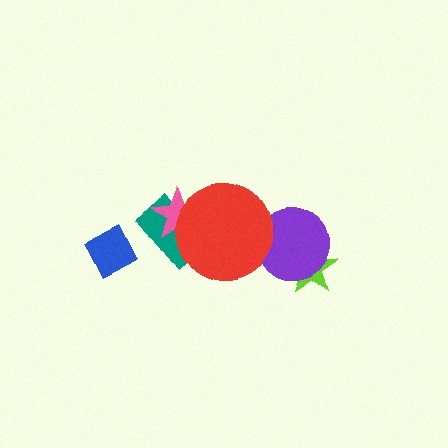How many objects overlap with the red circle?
3 objects overlap with the red circle.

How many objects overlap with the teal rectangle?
2 objects overlap with the teal rectangle.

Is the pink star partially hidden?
Yes, it is partially covered by another shape.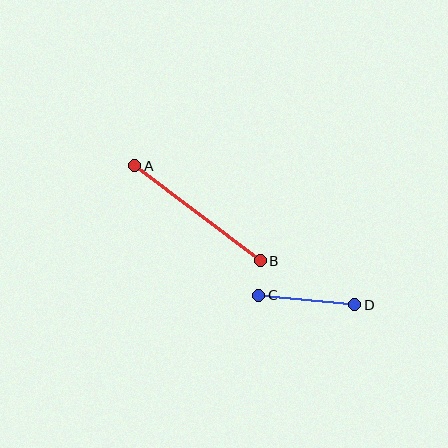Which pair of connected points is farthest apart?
Points A and B are farthest apart.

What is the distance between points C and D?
The distance is approximately 96 pixels.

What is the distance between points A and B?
The distance is approximately 158 pixels.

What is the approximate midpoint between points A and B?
The midpoint is at approximately (197, 213) pixels.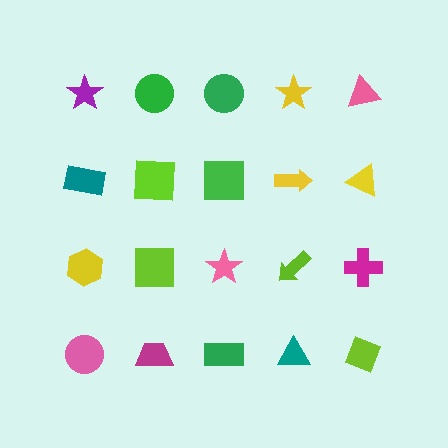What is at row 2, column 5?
A yellow triangle.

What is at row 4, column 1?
A pink circle.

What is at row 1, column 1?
A purple star.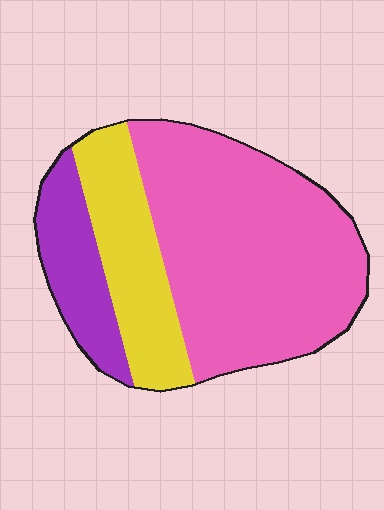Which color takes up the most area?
Pink, at roughly 60%.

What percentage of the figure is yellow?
Yellow takes up about one quarter (1/4) of the figure.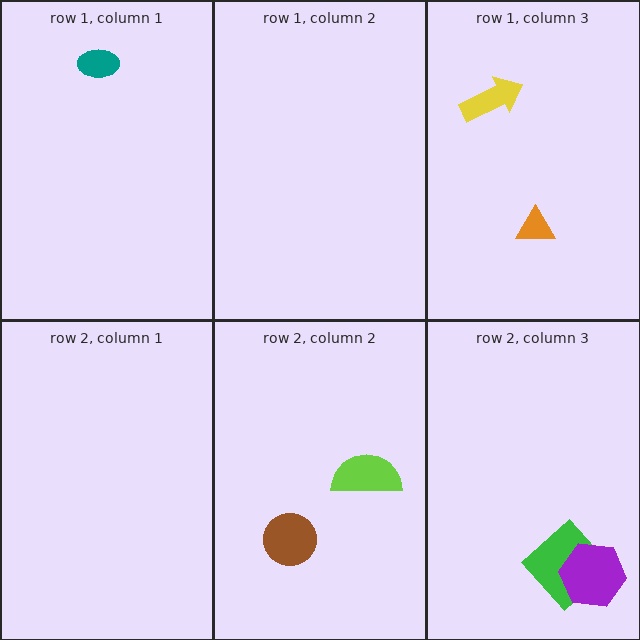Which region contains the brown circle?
The row 2, column 2 region.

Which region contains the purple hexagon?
The row 2, column 3 region.